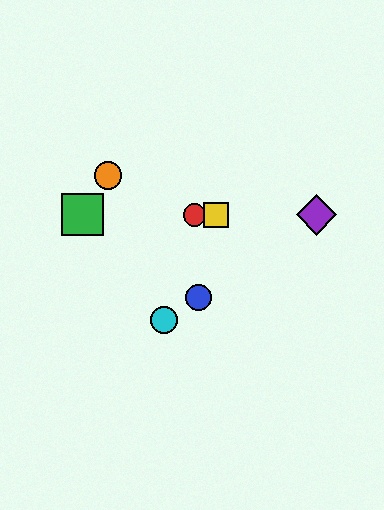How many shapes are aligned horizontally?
4 shapes (the red circle, the green square, the yellow square, the purple diamond) are aligned horizontally.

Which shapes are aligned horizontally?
The red circle, the green square, the yellow square, the purple diamond are aligned horizontally.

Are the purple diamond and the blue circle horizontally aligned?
No, the purple diamond is at y≈215 and the blue circle is at y≈297.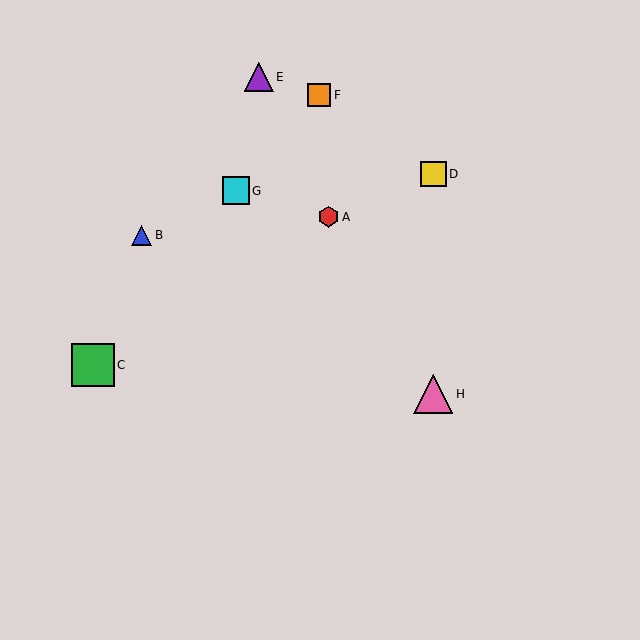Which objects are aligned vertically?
Objects D, H are aligned vertically.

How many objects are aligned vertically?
2 objects (D, H) are aligned vertically.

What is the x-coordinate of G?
Object G is at x≈236.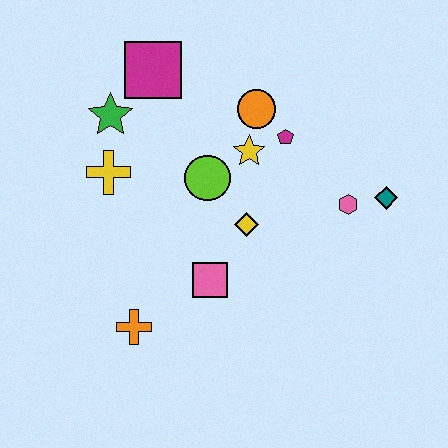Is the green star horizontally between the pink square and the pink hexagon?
No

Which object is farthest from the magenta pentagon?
The orange cross is farthest from the magenta pentagon.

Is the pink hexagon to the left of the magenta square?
No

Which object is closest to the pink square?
The yellow diamond is closest to the pink square.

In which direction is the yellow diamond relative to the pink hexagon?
The yellow diamond is to the left of the pink hexagon.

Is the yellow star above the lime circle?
Yes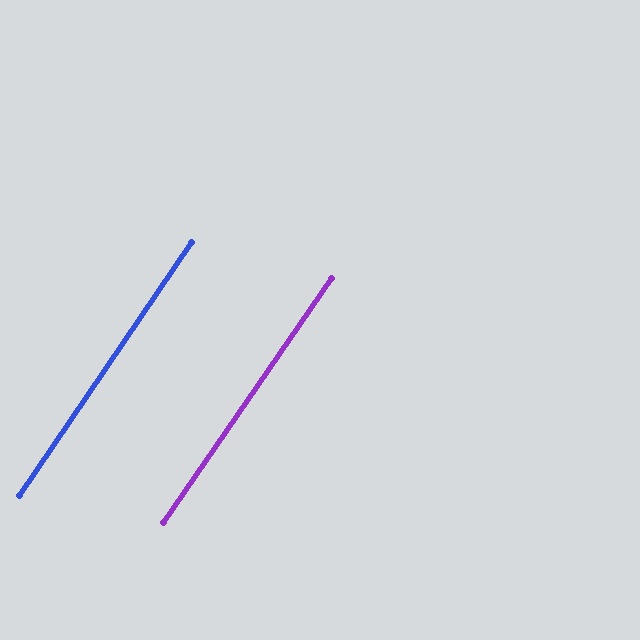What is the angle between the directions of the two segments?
Approximately 0 degrees.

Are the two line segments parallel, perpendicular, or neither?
Parallel — their directions differ by only 0.2°.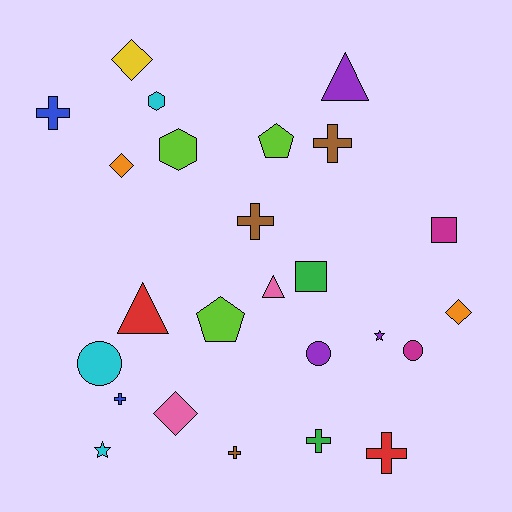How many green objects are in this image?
There are 2 green objects.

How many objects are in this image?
There are 25 objects.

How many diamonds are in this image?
There are 4 diamonds.